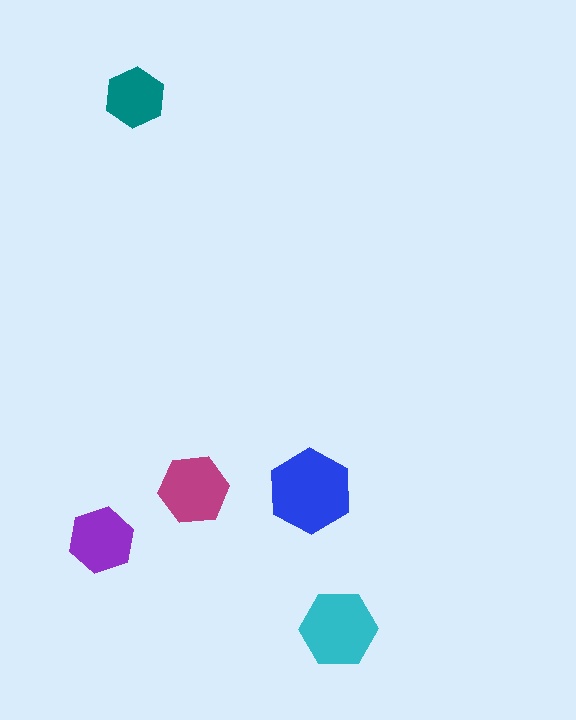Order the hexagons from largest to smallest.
the blue one, the cyan one, the magenta one, the purple one, the teal one.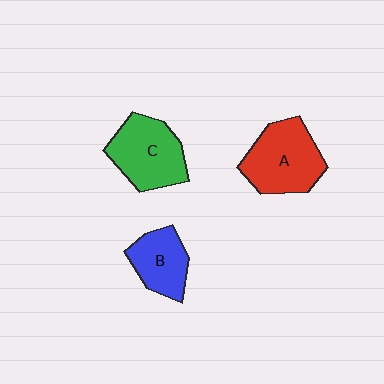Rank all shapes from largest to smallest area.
From largest to smallest: A (red), C (green), B (blue).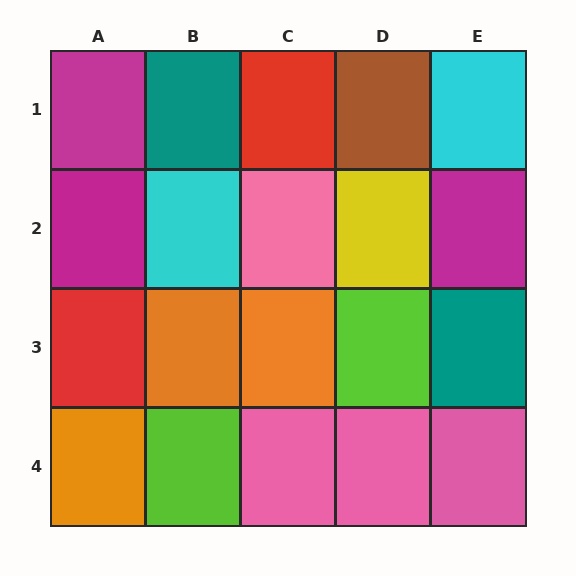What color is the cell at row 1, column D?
Brown.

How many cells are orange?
3 cells are orange.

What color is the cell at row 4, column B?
Lime.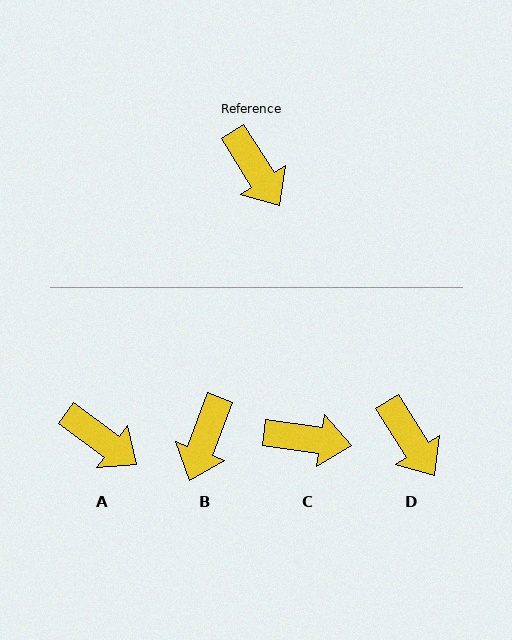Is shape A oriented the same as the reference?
No, it is off by about 21 degrees.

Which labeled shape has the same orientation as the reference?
D.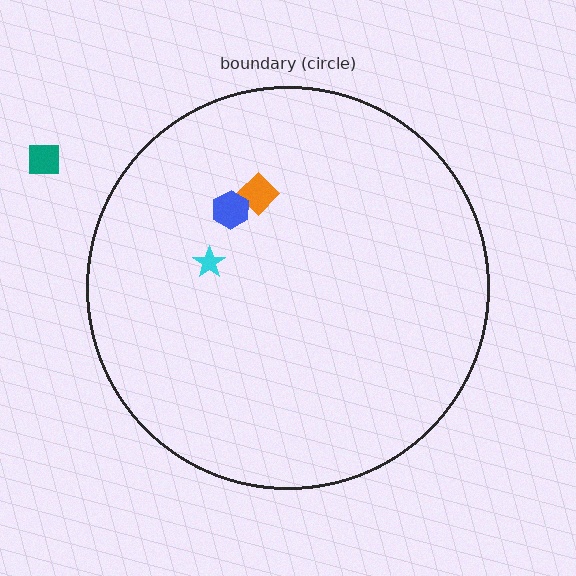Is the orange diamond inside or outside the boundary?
Inside.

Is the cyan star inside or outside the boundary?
Inside.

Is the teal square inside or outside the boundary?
Outside.